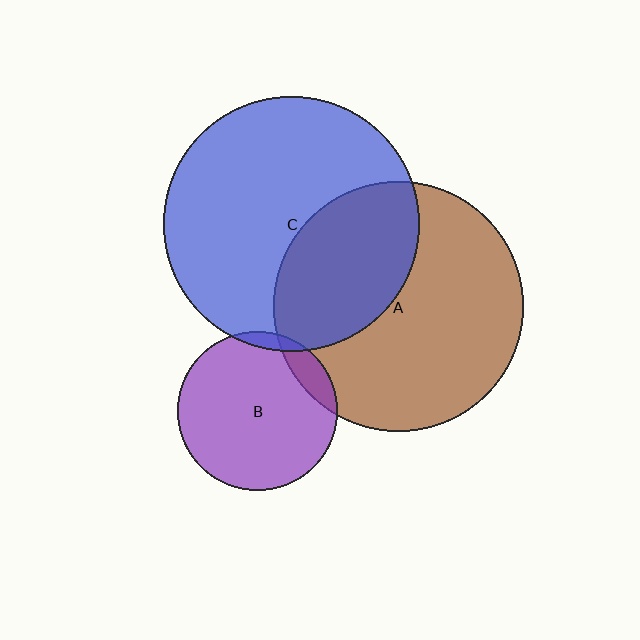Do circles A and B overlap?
Yes.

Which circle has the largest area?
Circle C (blue).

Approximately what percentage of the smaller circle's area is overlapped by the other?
Approximately 10%.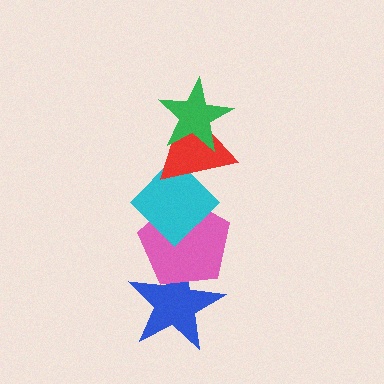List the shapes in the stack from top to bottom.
From top to bottom: the green star, the red triangle, the cyan diamond, the pink pentagon, the blue star.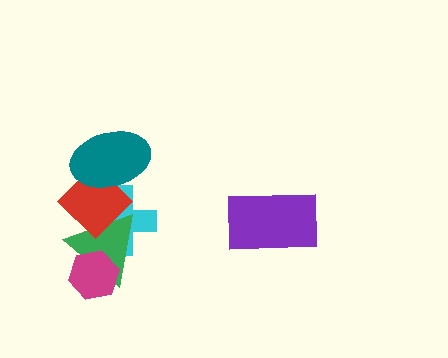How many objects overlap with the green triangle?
3 objects overlap with the green triangle.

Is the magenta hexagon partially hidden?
No, no other shape covers it.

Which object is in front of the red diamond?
The teal ellipse is in front of the red diamond.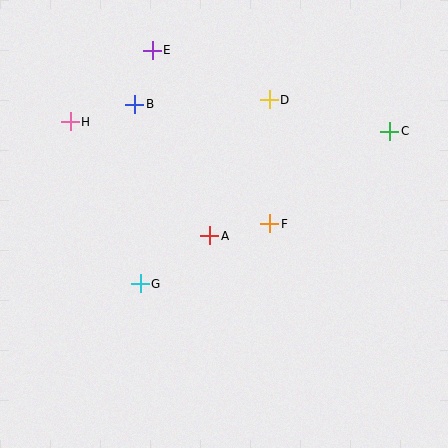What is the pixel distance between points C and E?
The distance between C and E is 251 pixels.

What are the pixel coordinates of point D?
Point D is at (269, 100).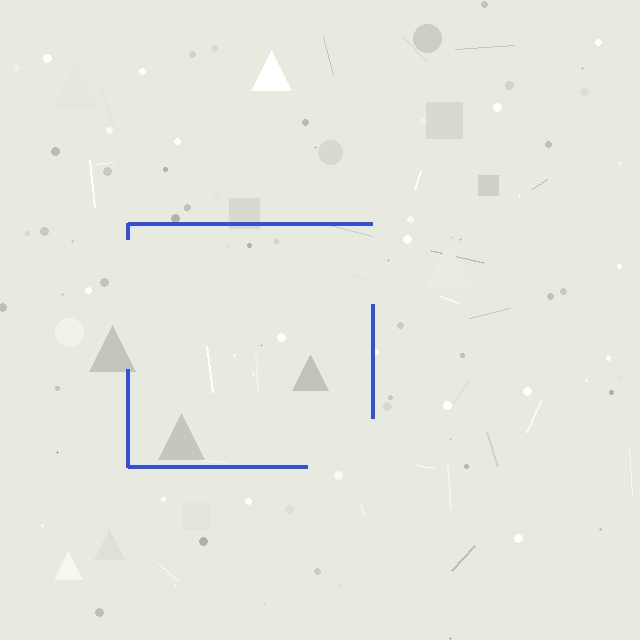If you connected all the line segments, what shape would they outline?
They would outline a square.